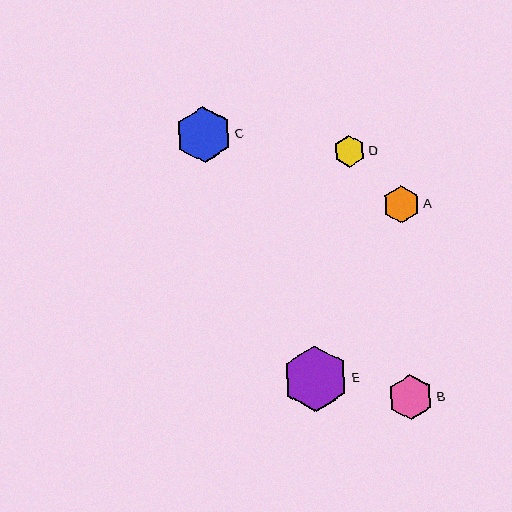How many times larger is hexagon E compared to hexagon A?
Hexagon E is approximately 1.8 times the size of hexagon A.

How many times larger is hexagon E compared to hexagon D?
Hexagon E is approximately 2.1 times the size of hexagon D.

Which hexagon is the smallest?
Hexagon D is the smallest with a size of approximately 32 pixels.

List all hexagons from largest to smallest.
From largest to smallest: E, C, B, A, D.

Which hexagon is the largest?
Hexagon E is the largest with a size of approximately 65 pixels.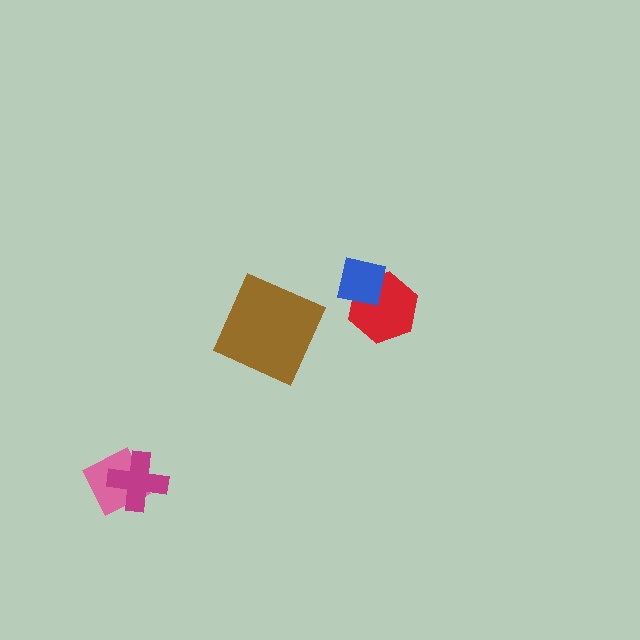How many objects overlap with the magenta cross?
1 object overlaps with the magenta cross.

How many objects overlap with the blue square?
1 object overlaps with the blue square.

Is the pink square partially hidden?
Yes, it is partially covered by another shape.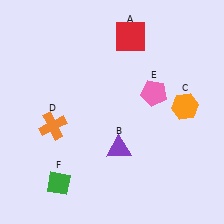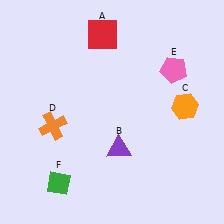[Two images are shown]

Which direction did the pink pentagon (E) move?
The pink pentagon (E) moved up.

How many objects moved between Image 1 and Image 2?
2 objects moved between the two images.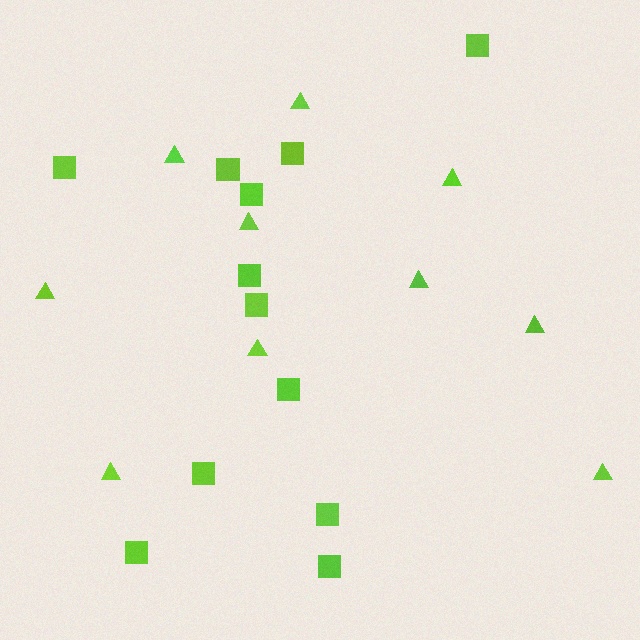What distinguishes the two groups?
There are 2 groups: one group of squares (12) and one group of triangles (10).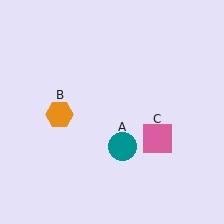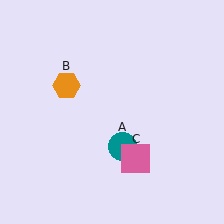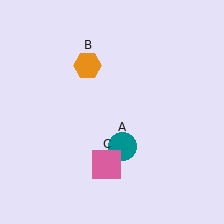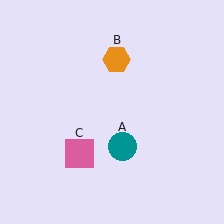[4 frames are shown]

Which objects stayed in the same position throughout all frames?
Teal circle (object A) remained stationary.